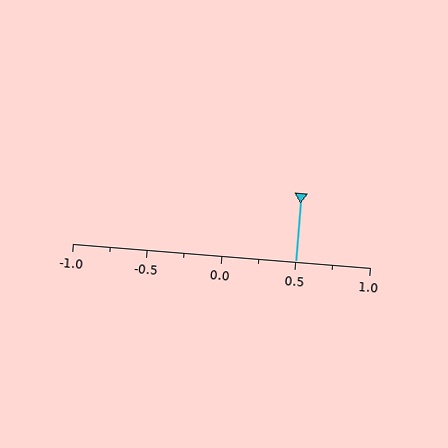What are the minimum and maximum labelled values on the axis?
The axis runs from -1.0 to 1.0.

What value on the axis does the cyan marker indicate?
The marker indicates approximately 0.5.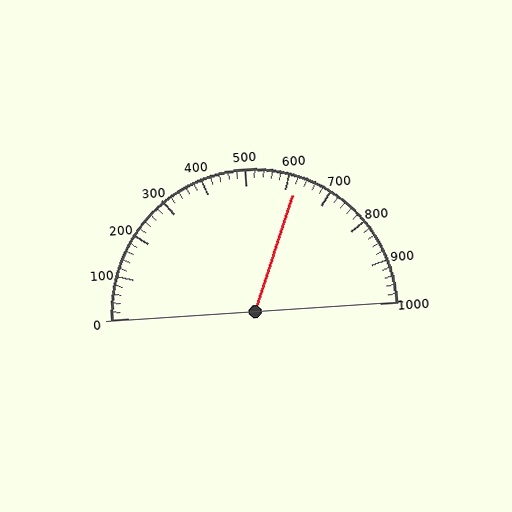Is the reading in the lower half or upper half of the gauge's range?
The reading is in the upper half of the range (0 to 1000).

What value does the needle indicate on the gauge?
The needle indicates approximately 620.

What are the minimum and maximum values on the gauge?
The gauge ranges from 0 to 1000.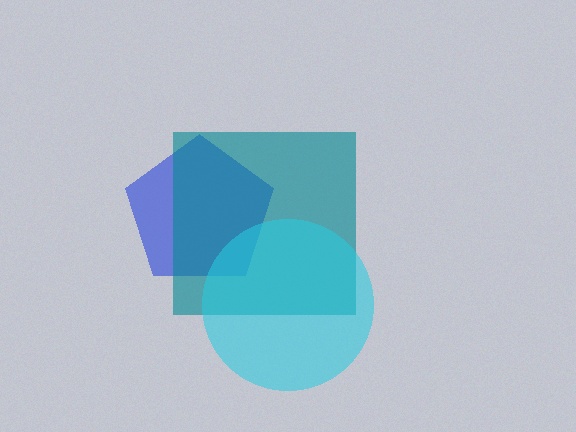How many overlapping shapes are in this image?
There are 3 overlapping shapes in the image.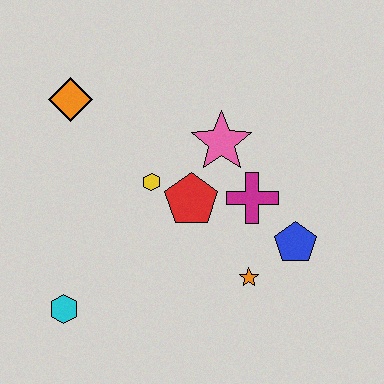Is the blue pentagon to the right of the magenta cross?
Yes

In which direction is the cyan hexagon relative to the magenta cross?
The cyan hexagon is to the left of the magenta cross.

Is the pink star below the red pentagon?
No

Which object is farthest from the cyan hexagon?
The blue pentagon is farthest from the cyan hexagon.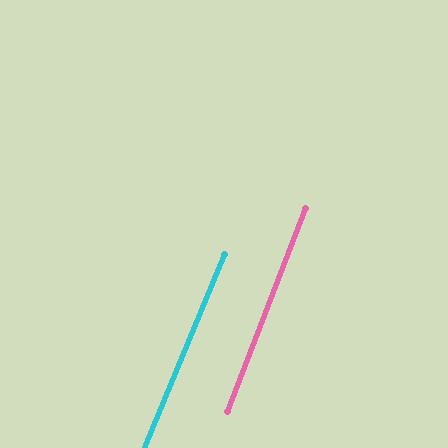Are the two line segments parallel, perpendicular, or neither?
Parallel — their directions differ by only 1.7°.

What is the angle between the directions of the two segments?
Approximately 2 degrees.